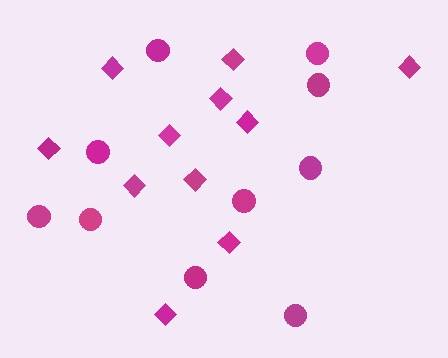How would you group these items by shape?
There are 2 groups: one group of diamonds (11) and one group of circles (10).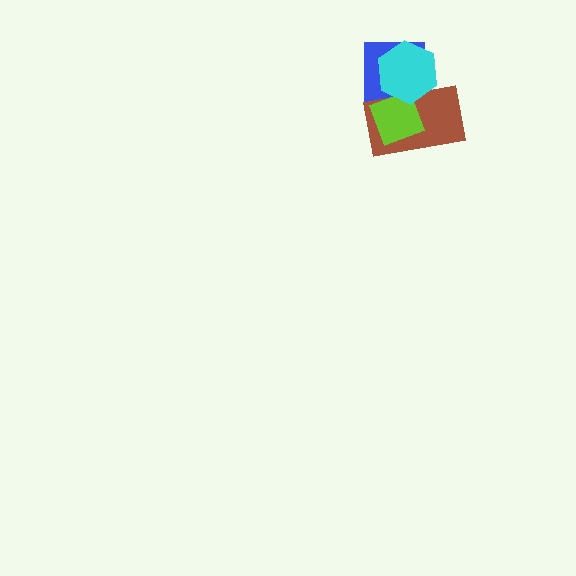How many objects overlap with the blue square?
3 objects overlap with the blue square.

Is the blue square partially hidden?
Yes, it is partially covered by another shape.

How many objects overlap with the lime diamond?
3 objects overlap with the lime diamond.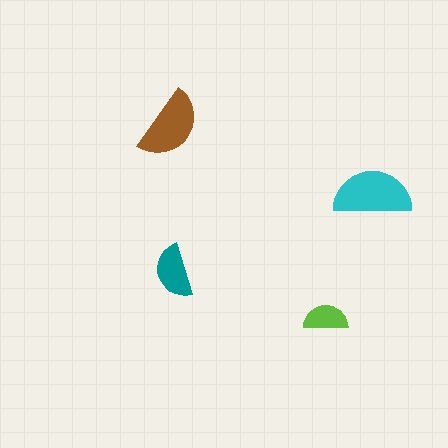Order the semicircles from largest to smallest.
the cyan one, the brown one, the teal one, the lime one.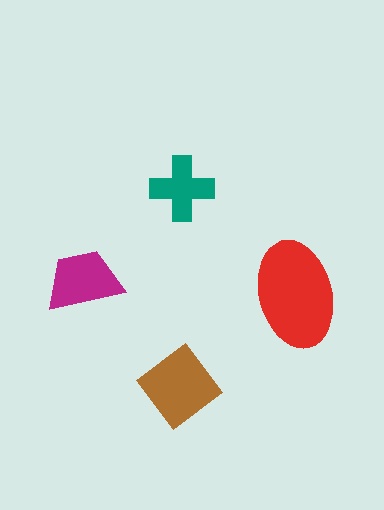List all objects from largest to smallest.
The red ellipse, the brown diamond, the magenta trapezoid, the teal cross.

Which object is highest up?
The teal cross is topmost.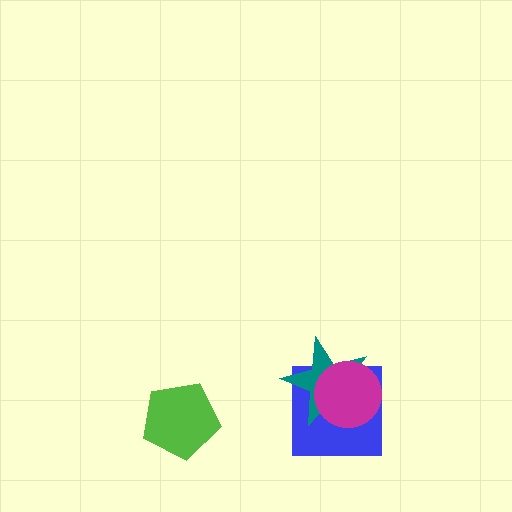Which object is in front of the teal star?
The magenta circle is in front of the teal star.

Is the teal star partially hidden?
Yes, it is partially covered by another shape.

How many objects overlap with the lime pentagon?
0 objects overlap with the lime pentagon.